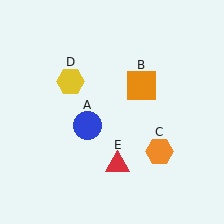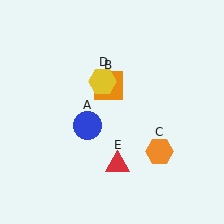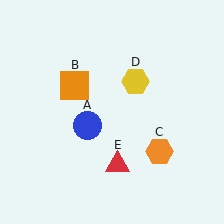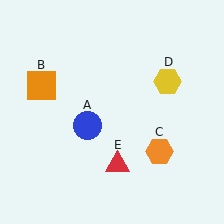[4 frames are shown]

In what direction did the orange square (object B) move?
The orange square (object B) moved left.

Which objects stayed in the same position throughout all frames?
Blue circle (object A) and orange hexagon (object C) and red triangle (object E) remained stationary.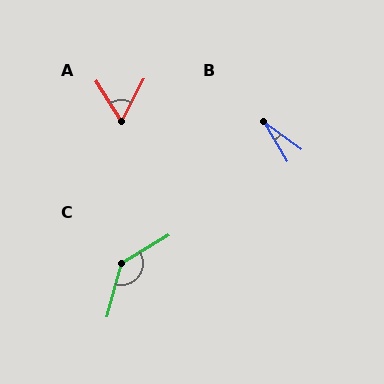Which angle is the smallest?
B, at approximately 24 degrees.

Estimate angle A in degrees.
Approximately 60 degrees.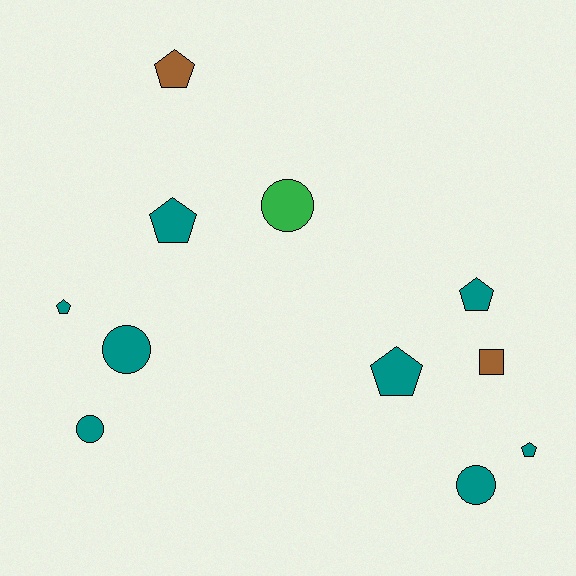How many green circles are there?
There is 1 green circle.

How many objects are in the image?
There are 11 objects.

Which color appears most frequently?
Teal, with 8 objects.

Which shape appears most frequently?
Pentagon, with 6 objects.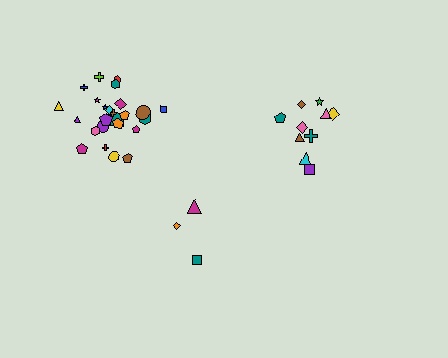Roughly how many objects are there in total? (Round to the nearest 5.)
Roughly 40 objects in total.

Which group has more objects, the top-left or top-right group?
The top-left group.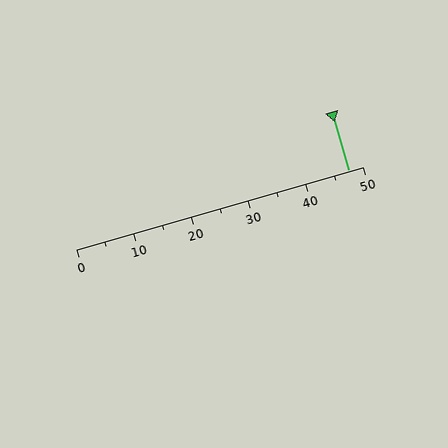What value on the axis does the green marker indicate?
The marker indicates approximately 47.5.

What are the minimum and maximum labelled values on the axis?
The axis runs from 0 to 50.